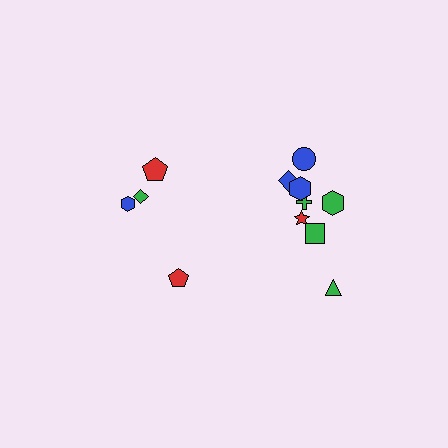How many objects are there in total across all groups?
There are 12 objects.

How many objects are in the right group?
There are 8 objects.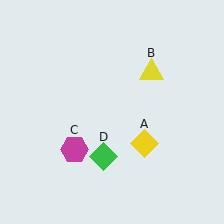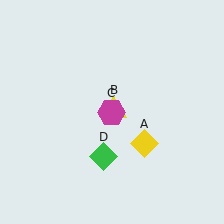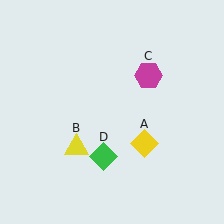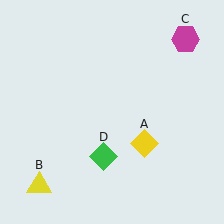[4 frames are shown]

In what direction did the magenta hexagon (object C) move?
The magenta hexagon (object C) moved up and to the right.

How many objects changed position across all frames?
2 objects changed position: yellow triangle (object B), magenta hexagon (object C).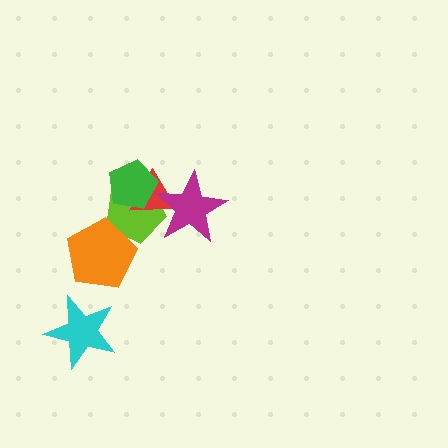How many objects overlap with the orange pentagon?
1 object overlaps with the orange pentagon.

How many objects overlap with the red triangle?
3 objects overlap with the red triangle.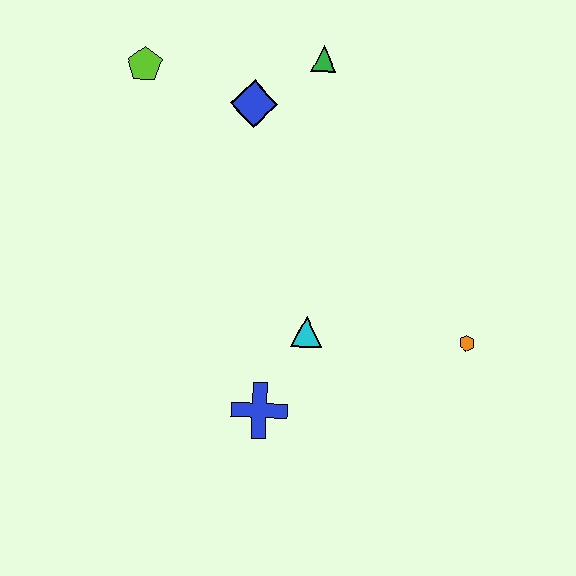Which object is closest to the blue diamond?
The green triangle is closest to the blue diamond.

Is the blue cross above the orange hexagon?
No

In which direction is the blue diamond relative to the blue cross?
The blue diamond is above the blue cross.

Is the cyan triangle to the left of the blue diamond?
No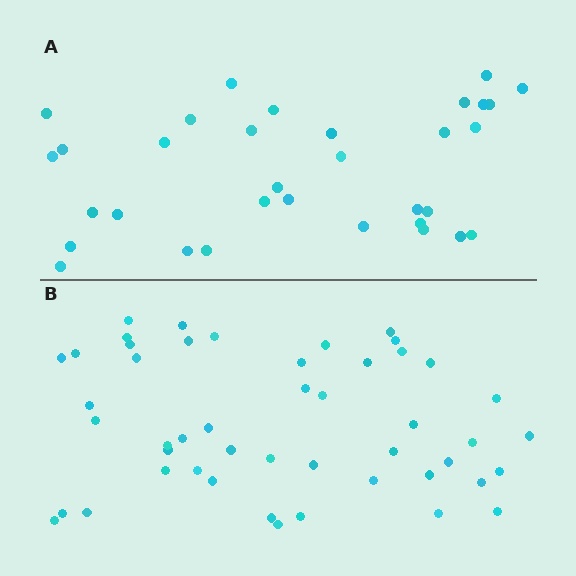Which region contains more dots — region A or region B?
Region B (the bottom region) has more dots.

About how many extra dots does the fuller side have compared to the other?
Region B has approximately 15 more dots than region A.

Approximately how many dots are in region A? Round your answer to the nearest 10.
About 30 dots. (The exact count is 33, which rounds to 30.)